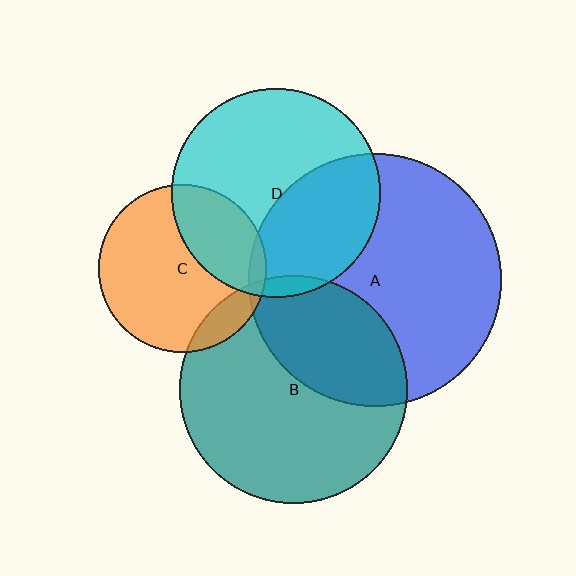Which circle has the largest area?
Circle A (blue).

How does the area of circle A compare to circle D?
Approximately 1.5 times.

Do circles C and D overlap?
Yes.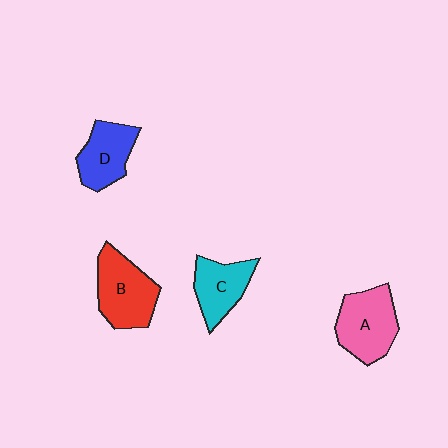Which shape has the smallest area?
Shape C (cyan).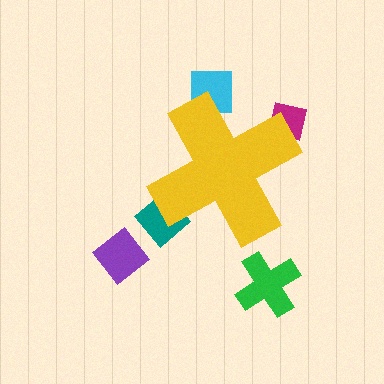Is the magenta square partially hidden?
Yes, the magenta square is partially hidden behind the yellow cross.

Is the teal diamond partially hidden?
Yes, the teal diamond is partially hidden behind the yellow cross.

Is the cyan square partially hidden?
Yes, the cyan square is partially hidden behind the yellow cross.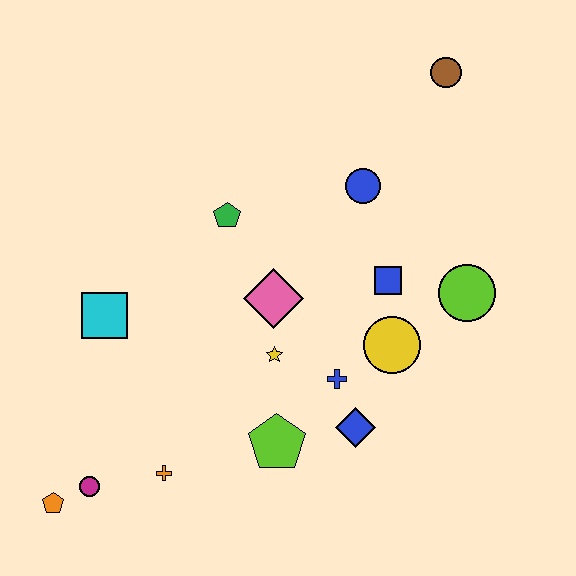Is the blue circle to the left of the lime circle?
Yes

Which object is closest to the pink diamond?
The yellow star is closest to the pink diamond.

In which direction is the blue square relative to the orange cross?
The blue square is to the right of the orange cross.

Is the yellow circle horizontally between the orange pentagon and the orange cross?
No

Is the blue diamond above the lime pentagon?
Yes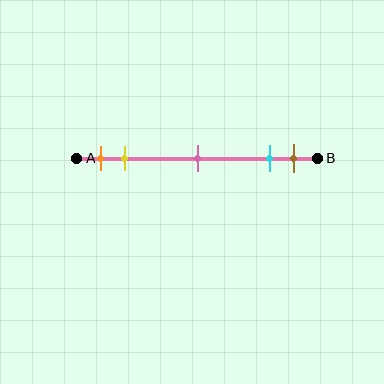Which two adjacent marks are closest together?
The cyan and brown marks are the closest adjacent pair.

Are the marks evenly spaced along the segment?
No, the marks are not evenly spaced.